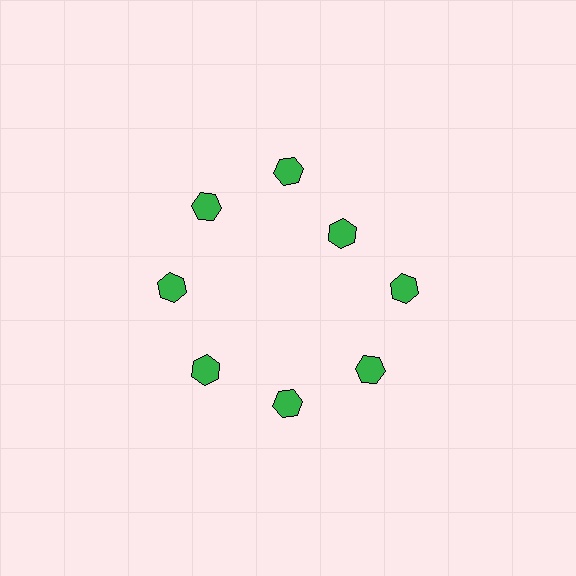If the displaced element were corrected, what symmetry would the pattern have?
It would have 8-fold rotational symmetry — the pattern would map onto itself every 45 degrees.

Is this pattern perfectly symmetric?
No. The 8 green hexagons are arranged in a ring, but one element near the 2 o'clock position is pulled inward toward the center, breaking the 8-fold rotational symmetry.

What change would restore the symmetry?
The symmetry would be restored by moving it outward, back onto the ring so that all 8 hexagons sit at equal angles and equal distance from the center.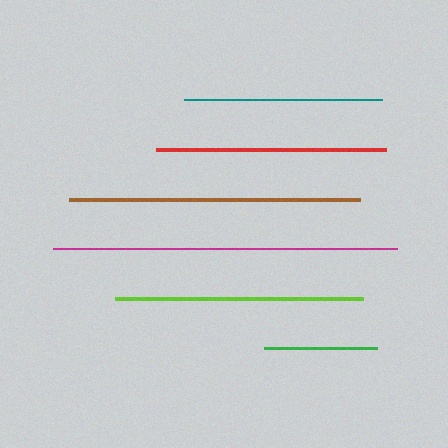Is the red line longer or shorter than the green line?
The red line is longer than the green line.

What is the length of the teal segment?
The teal segment is approximately 199 pixels long.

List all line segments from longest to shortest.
From longest to shortest: magenta, brown, lime, red, teal, green.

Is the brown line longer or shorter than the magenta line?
The magenta line is longer than the brown line.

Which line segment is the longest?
The magenta line is the longest at approximately 344 pixels.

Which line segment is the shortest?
The green line is the shortest at approximately 113 pixels.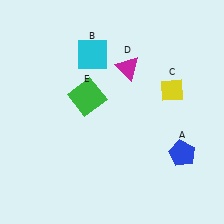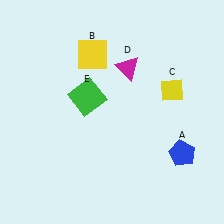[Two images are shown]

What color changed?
The square (B) changed from cyan in Image 1 to yellow in Image 2.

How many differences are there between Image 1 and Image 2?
There is 1 difference between the two images.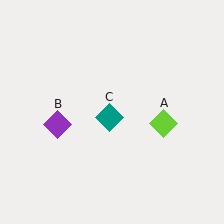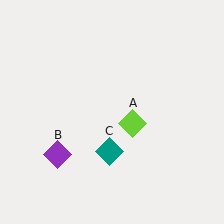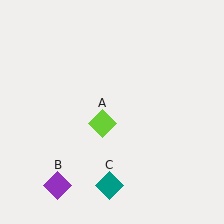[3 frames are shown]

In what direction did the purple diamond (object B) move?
The purple diamond (object B) moved down.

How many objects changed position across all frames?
3 objects changed position: lime diamond (object A), purple diamond (object B), teal diamond (object C).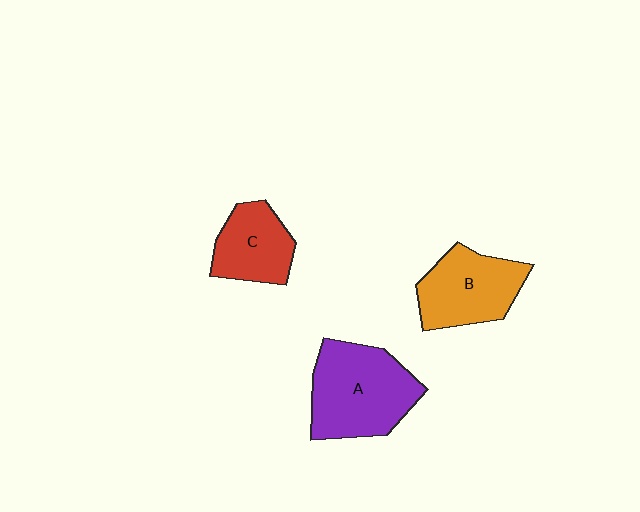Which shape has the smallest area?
Shape C (red).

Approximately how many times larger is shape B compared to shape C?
Approximately 1.3 times.